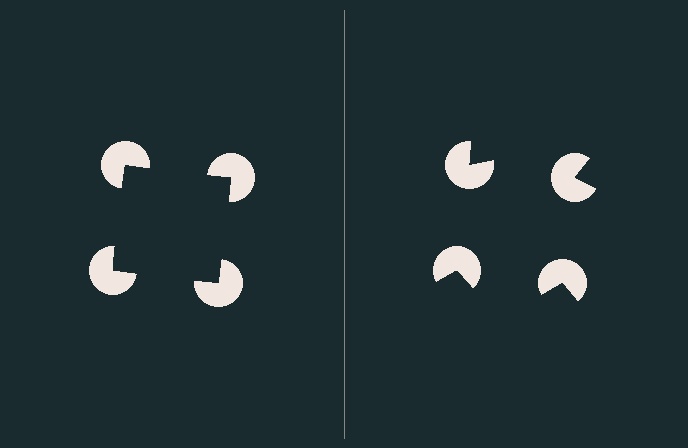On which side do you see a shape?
An illusory square appears on the left side. On the right side the wedge cuts are rotated, so no coherent shape forms.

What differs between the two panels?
The pac-man discs are positioned identically on both sides; only the wedge orientations differ. On the left they align to a square; on the right they are misaligned.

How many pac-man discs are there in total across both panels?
8 — 4 on each side.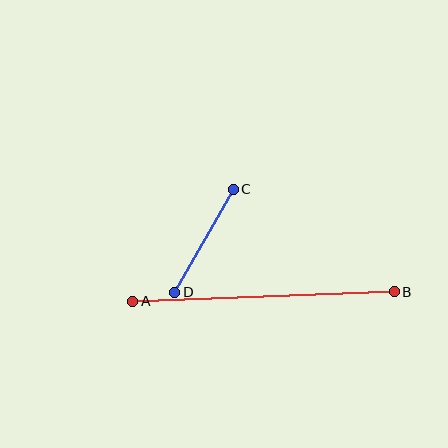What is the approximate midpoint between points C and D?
The midpoint is at approximately (204, 241) pixels.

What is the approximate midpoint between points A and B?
The midpoint is at approximately (264, 297) pixels.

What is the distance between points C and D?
The distance is approximately 119 pixels.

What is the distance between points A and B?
The distance is approximately 262 pixels.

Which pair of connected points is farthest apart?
Points A and B are farthest apart.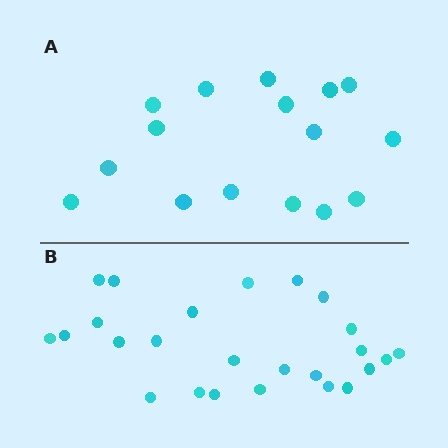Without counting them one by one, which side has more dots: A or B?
Region B (the bottom region) has more dots.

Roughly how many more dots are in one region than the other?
Region B has roughly 8 or so more dots than region A.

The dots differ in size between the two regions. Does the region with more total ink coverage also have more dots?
No. Region A has more total ink coverage because its dots are larger, but region B actually contains more individual dots. Total area can be misleading — the number of items is what matters here.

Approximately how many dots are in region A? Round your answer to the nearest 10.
About 20 dots. (The exact count is 16, which rounds to 20.)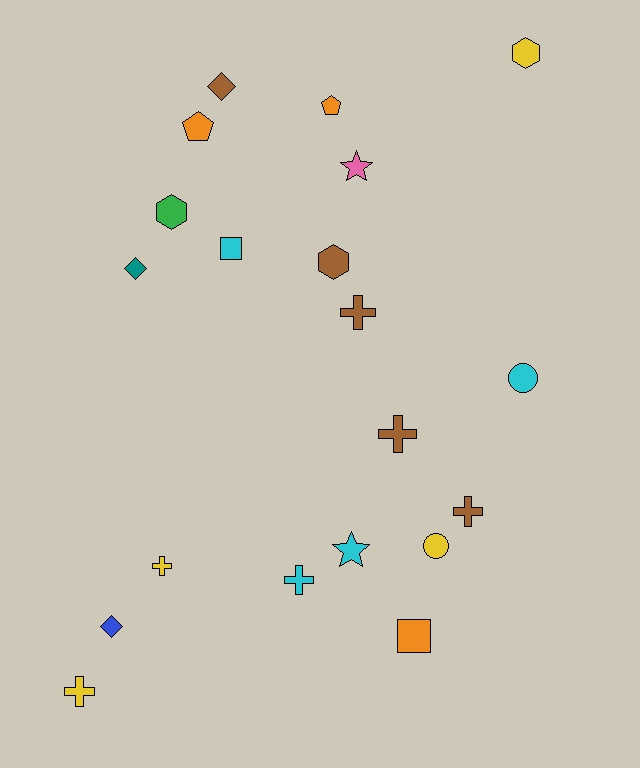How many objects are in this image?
There are 20 objects.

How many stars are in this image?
There are 2 stars.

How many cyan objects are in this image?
There are 4 cyan objects.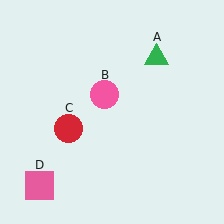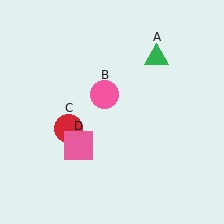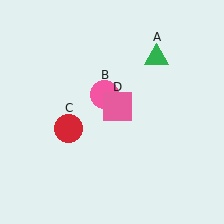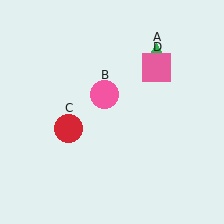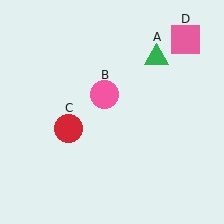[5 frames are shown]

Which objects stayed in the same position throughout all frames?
Green triangle (object A) and pink circle (object B) and red circle (object C) remained stationary.